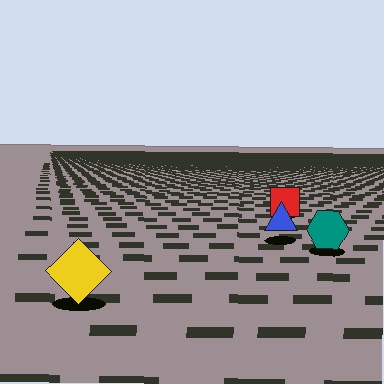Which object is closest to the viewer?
The yellow diamond is closest. The texture marks near it are larger and more spread out.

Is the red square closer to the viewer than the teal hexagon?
No. The teal hexagon is closer — you can tell from the texture gradient: the ground texture is coarser near it.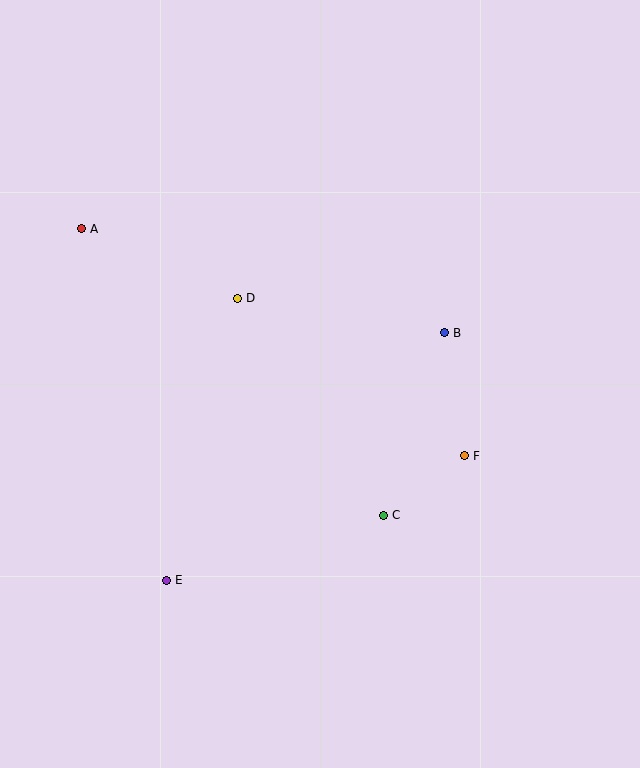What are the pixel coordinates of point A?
Point A is at (81, 229).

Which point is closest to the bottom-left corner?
Point E is closest to the bottom-left corner.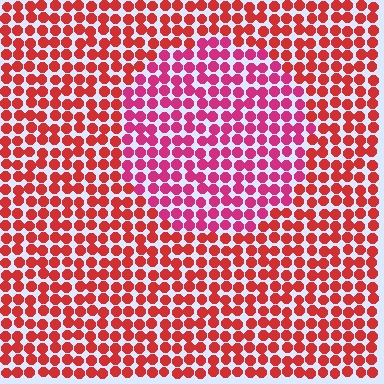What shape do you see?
I see a circle.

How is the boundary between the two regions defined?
The boundary is defined purely by a slight shift in hue (about 30 degrees). Spacing, size, and orientation are identical on both sides.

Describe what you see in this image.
The image is filled with small red elements in a uniform arrangement. A circle-shaped region is visible where the elements are tinted to a slightly different hue, forming a subtle color boundary.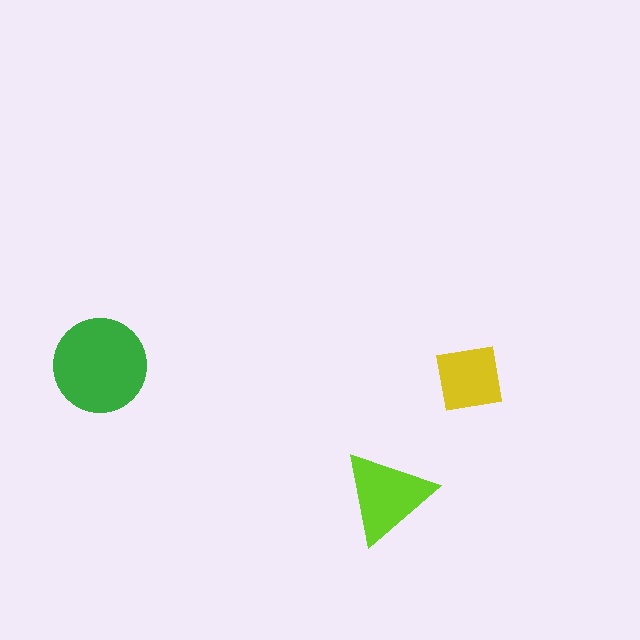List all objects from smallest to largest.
The yellow square, the lime triangle, the green circle.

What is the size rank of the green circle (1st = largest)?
1st.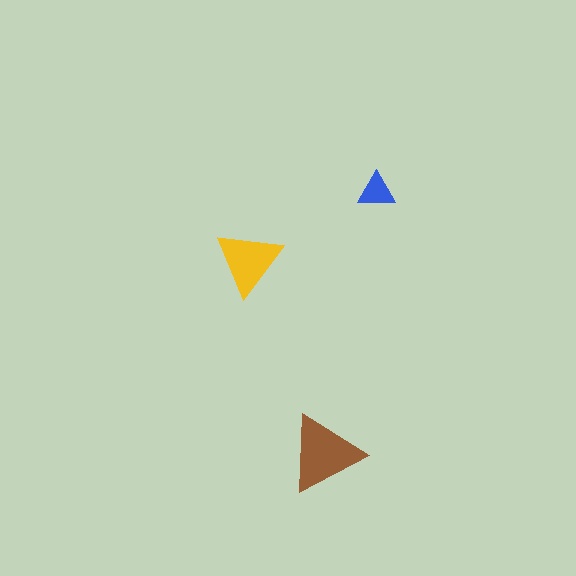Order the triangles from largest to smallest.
the brown one, the yellow one, the blue one.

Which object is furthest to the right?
The blue triangle is rightmost.